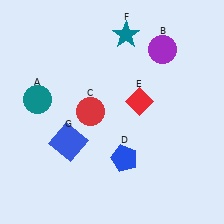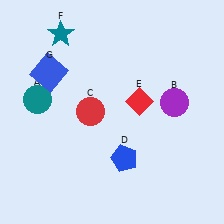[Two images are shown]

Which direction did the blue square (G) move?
The blue square (G) moved up.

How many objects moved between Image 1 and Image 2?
3 objects moved between the two images.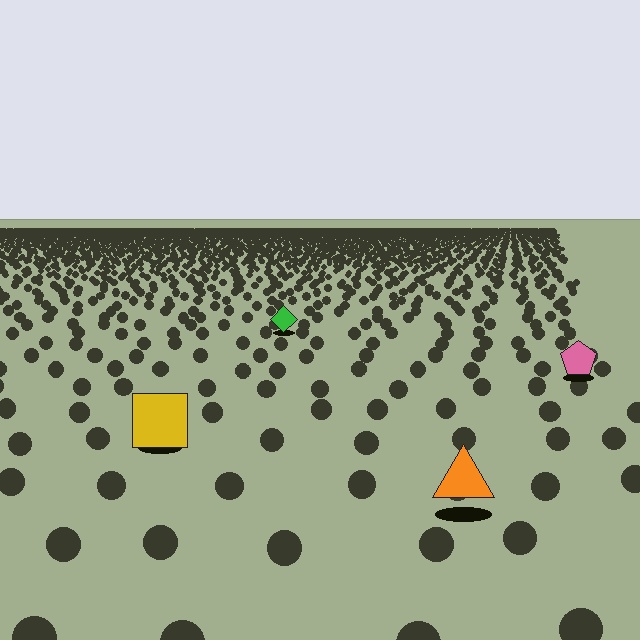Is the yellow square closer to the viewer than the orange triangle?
No. The orange triangle is closer — you can tell from the texture gradient: the ground texture is coarser near it.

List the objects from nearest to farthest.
From nearest to farthest: the orange triangle, the yellow square, the pink pentagon, the green diamond.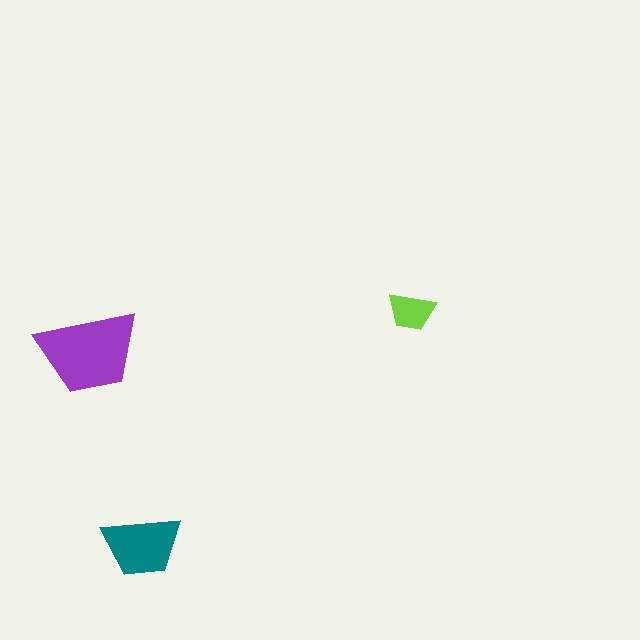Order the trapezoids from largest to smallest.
the purple one, the teal one, the lime one.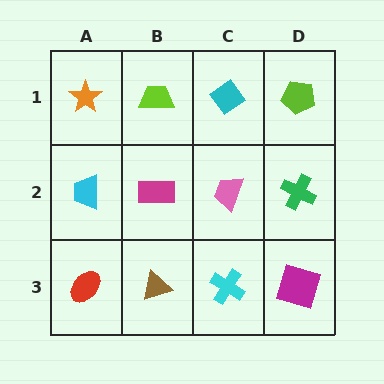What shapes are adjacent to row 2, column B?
A lime trapezoid (row 1, column B), a brown triangle (row 3, column B), a cyan trapezoid (row 2, column A), a pink trapezoid (row 2, column C).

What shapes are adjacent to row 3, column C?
A pink trapezoid (row 2, column C), a brown triangle (row 3, column B), a magenta square (row 3, column D).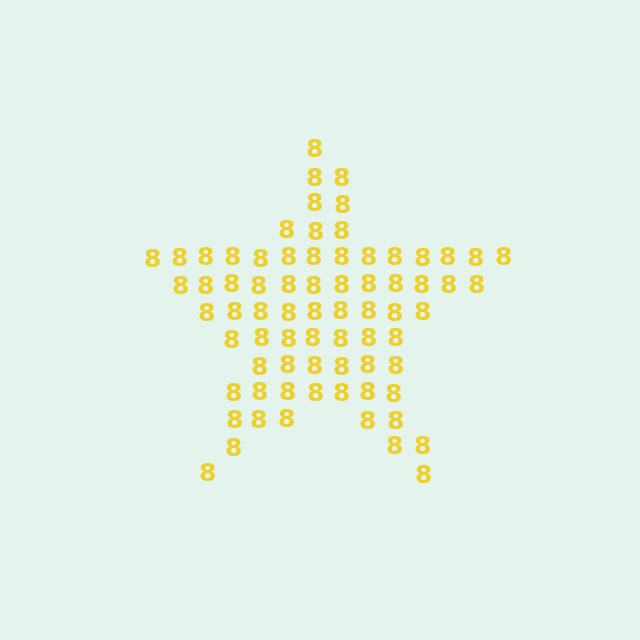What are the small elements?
The small elements are digit 8's.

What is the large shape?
The large shape is a star.